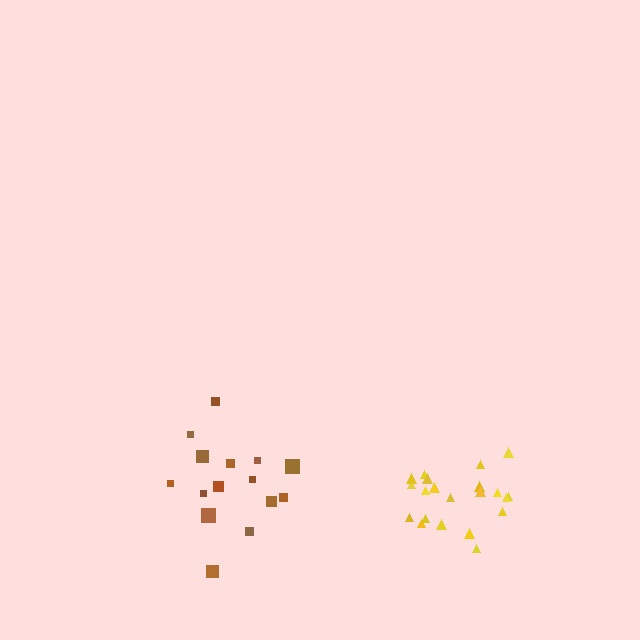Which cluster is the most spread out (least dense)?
Brown.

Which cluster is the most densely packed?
Yellow.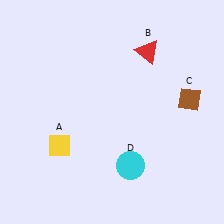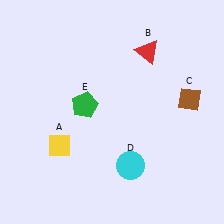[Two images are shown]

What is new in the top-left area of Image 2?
A green pentagon (E) was added in the top-left area of Image 2.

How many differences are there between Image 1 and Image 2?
There is 1 difference between the two images.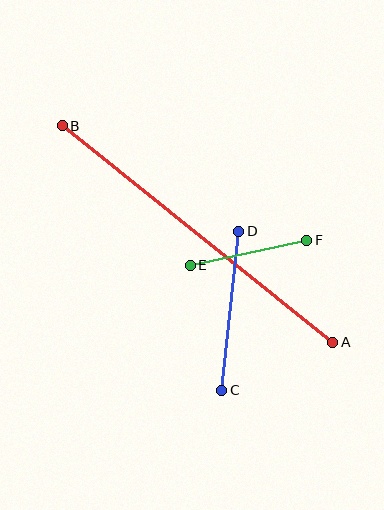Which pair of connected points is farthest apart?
Points A and B are farthest apart.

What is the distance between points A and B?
The distance is approximately 346 pixels.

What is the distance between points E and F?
The distance is approximately 119 pixels.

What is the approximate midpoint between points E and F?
The midpoint is at approximately (249, 253) pixels.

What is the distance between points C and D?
The distance is approximately 160 pixels.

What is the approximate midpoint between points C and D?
The midpoint is at approximately (230, 311) pixels.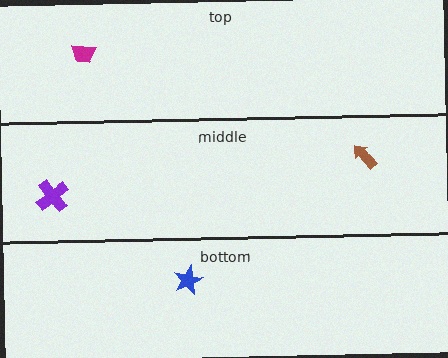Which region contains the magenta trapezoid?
The top region.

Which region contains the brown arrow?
The middle region.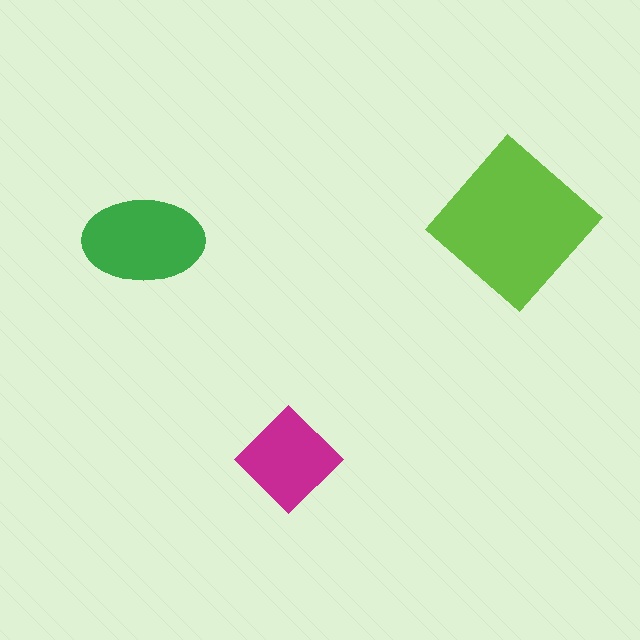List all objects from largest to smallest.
The lime diamond, the green ellipse, the magenta diamond.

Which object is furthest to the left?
The green ellipse is leftmost.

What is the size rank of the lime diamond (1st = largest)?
1st.